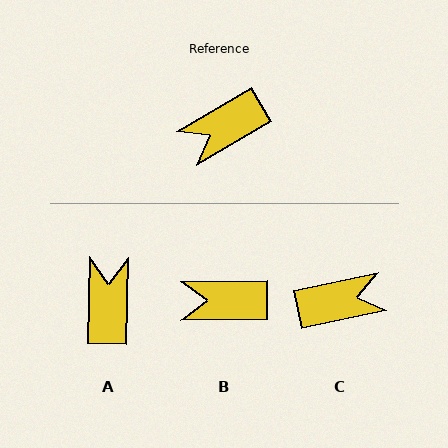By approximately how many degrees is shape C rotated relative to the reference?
Approximately 161 degrees counter-clockwise.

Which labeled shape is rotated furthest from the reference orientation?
C, about 161 degrees away.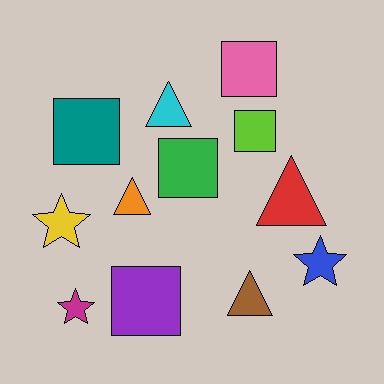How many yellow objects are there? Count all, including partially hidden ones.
There is 1 yellow object.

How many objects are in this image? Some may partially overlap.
There are 12 objects.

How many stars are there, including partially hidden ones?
There are 3 stars.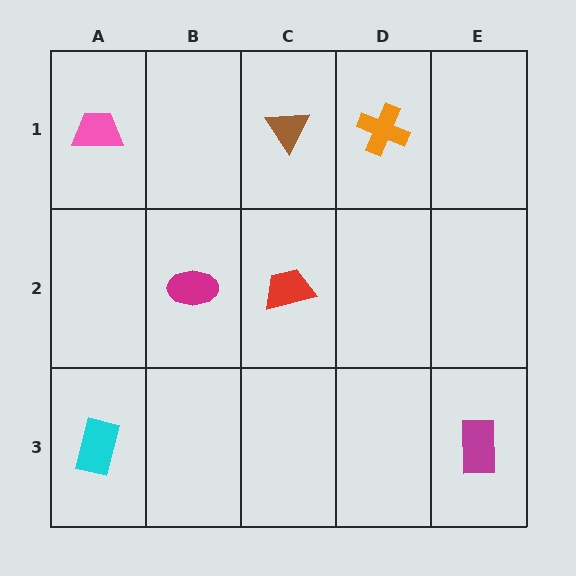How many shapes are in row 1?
3 shapes.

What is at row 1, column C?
A brown triangle.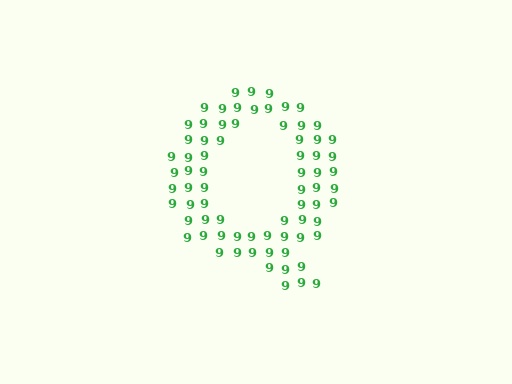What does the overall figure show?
The overall figure shows the letter Q.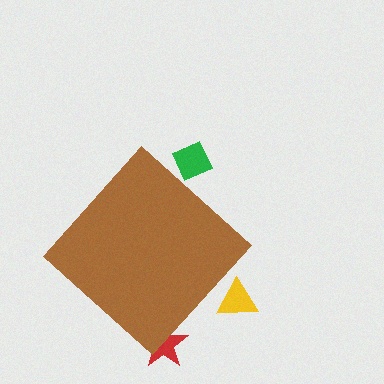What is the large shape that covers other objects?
A brown diamond.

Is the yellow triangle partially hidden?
Yes, the yellow triangle is partially hidden behind the brown diamond.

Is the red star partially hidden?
Yes, the red star is partially hidden behind the brown diamond.